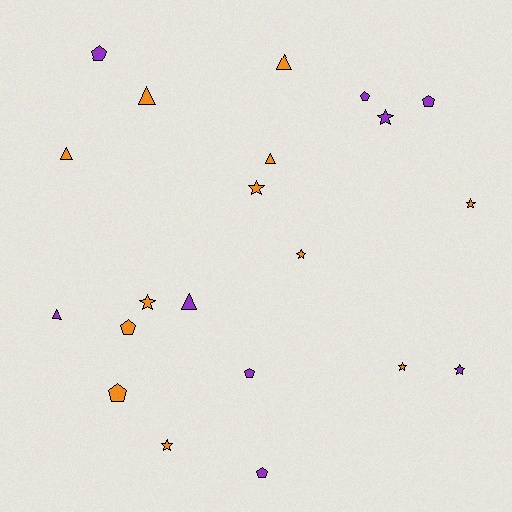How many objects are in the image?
There are 21 objects.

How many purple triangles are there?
There are 2 purple triangles.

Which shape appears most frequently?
Star, with 8 objects.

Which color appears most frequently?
Orange, with 12 objects.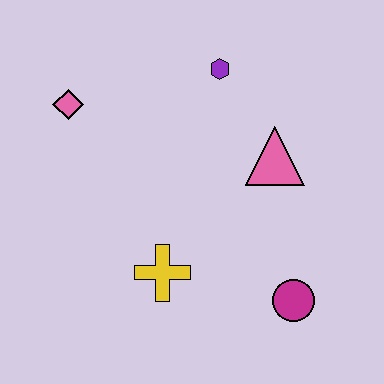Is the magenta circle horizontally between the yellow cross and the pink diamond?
No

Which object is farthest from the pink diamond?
The magenta circle is farthest from the pink diamond.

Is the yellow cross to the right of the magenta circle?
No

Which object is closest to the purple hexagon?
The pink triangle is closest to the purple hexagon.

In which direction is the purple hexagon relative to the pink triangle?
The purple hexagon is above the pink triangle.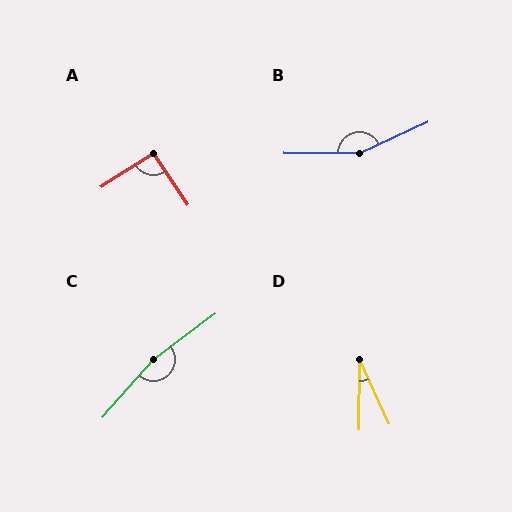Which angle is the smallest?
D, at approximately 25 degrees.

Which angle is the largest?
C, at approximately 168 degrees.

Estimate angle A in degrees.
Approximately 91 degrees.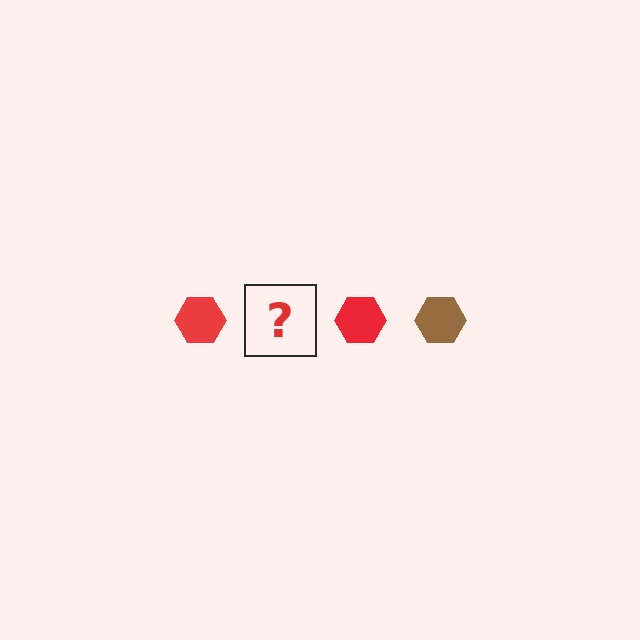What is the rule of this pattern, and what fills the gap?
The rule is that the pattern cycles through red, brown hexagons. The gap should be filled with a brown hexagon.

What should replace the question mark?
The question mark should be replaced with a brown hexagon.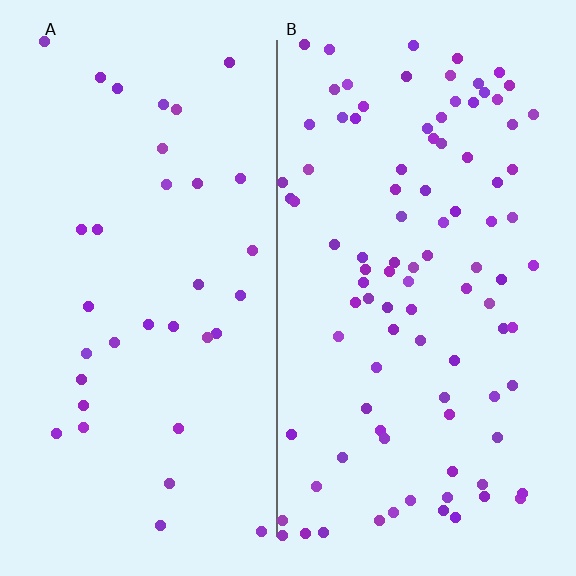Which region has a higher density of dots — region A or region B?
B (the right).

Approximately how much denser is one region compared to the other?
Approximately 2.8× — region B over region A.